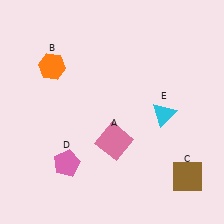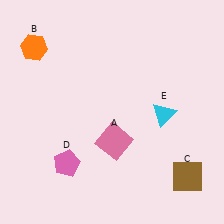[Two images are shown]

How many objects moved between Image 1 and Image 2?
1 object moved between the two images.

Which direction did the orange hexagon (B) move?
The orange hexagon (B) moved up.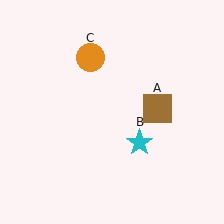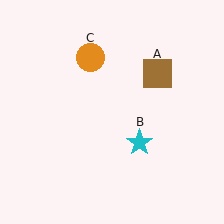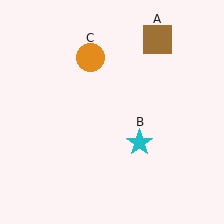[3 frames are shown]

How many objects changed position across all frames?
1 object changed position: brown square (object A).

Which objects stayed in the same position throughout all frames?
Cyan star (object B) and orange circle (object C) remained stationary.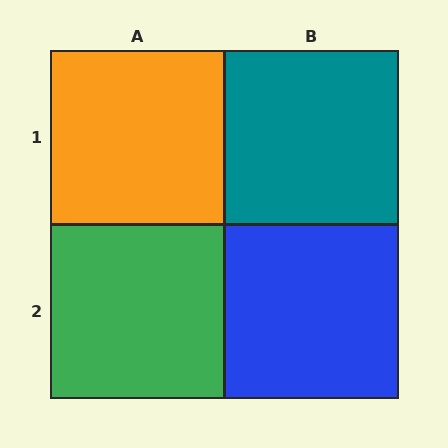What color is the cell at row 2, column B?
Blue.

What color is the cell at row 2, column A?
Green.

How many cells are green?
1 cell is green.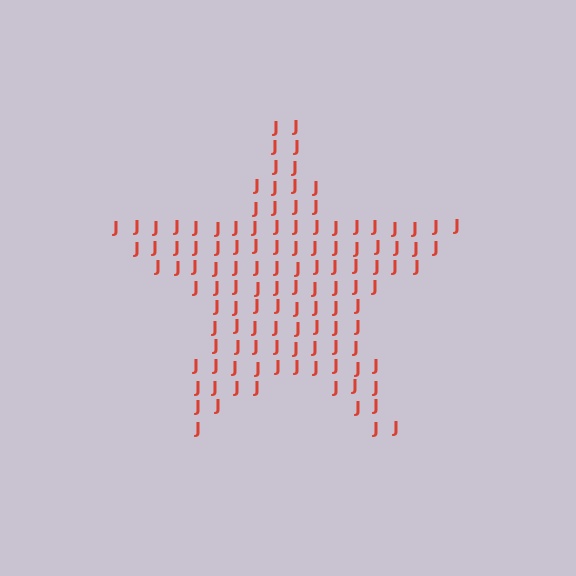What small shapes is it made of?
It is made of small letter J's.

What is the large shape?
The large shape is a star.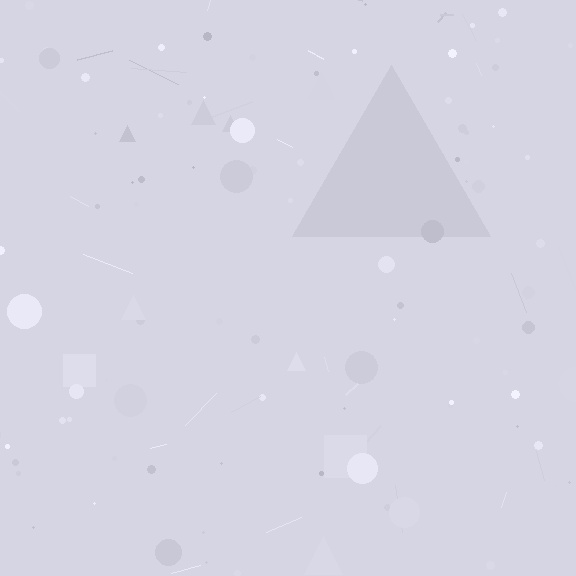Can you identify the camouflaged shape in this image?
The camouflaged shape is a triangle.